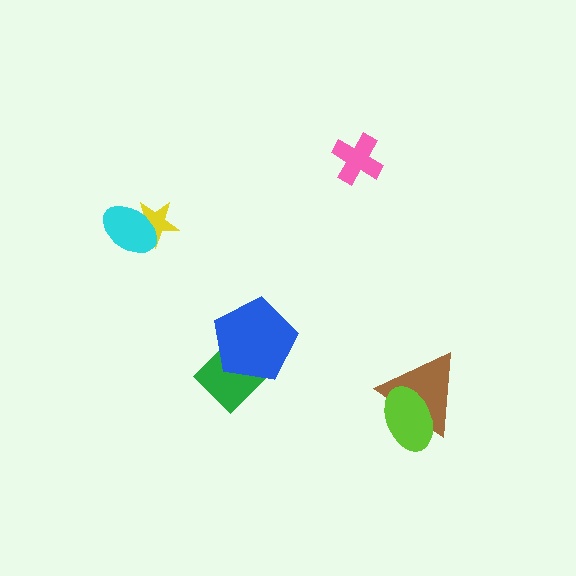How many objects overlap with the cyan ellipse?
1 object overlaps with the cyan ellipse.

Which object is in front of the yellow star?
The cyan ellipse is in front of the yellow star.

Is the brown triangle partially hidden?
Yes, it is partially covered by another shape.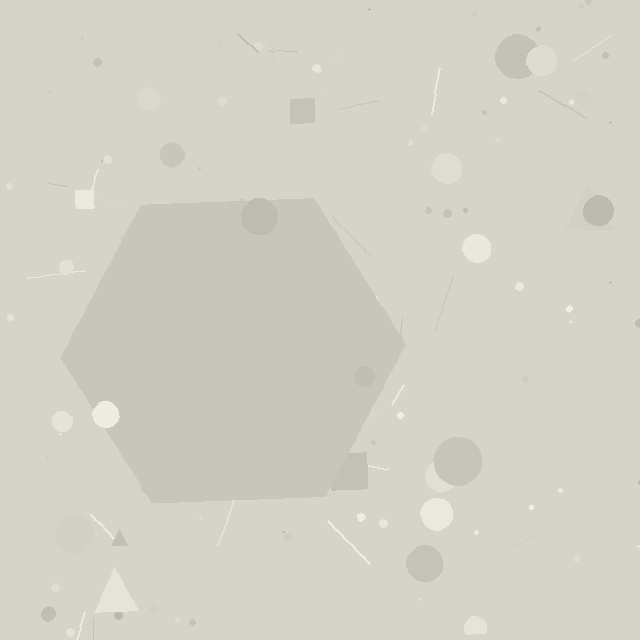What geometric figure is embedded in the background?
A hexagon is embedded in the background.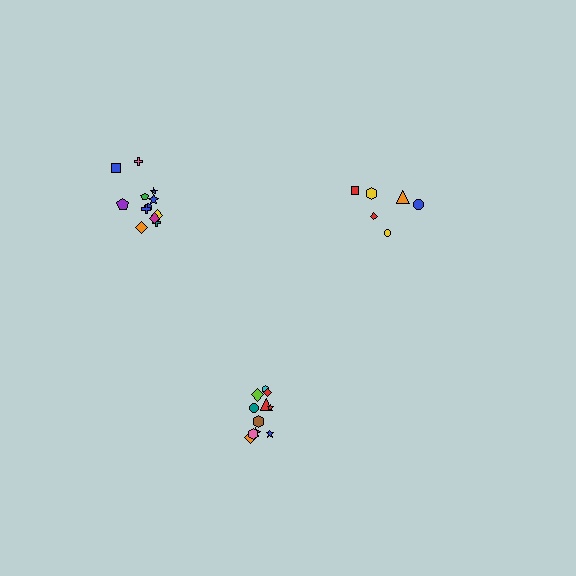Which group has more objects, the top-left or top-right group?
The top-left group.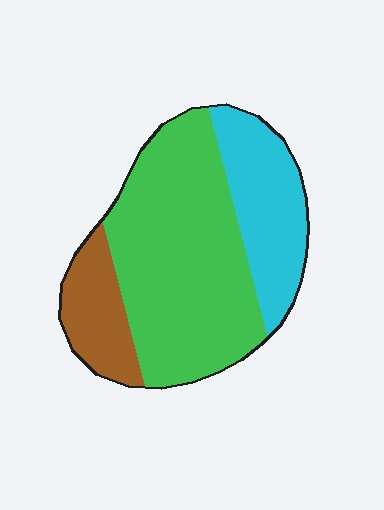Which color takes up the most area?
Green, at roughly 60%.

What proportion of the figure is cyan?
Cyan covers 25% of the figure.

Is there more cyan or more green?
Green.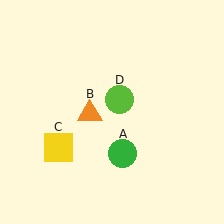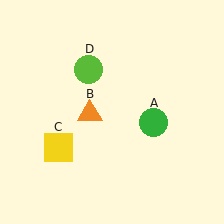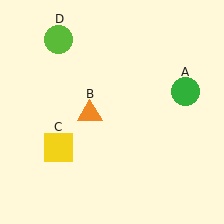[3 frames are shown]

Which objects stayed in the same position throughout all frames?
Orange triangle (object B) and yellow square (object C) remained stationary.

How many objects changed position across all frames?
2 objects changed position: green circle (object A), lime circle (object D).